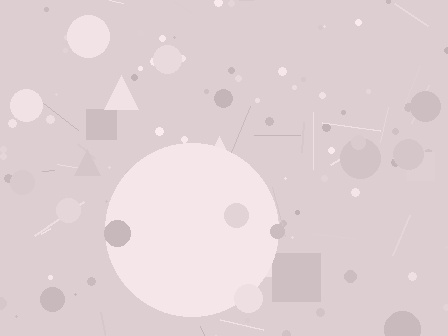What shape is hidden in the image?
A circle is hidden in the image.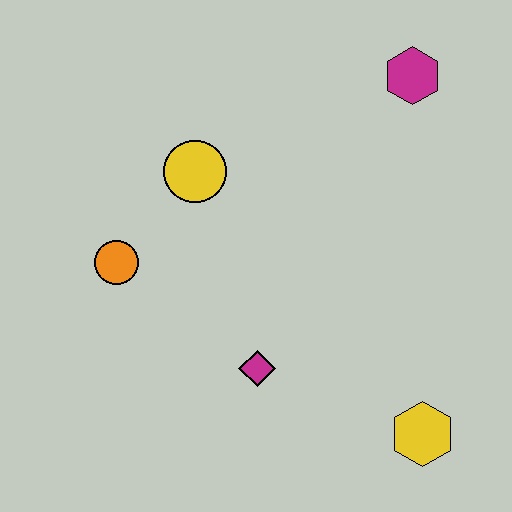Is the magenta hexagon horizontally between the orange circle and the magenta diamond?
No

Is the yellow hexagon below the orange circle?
Yes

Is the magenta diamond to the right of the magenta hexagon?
No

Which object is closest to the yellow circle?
The orange circle is closest to the yellow circle.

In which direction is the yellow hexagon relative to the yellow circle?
The yellow hexagon is below the yellow circle.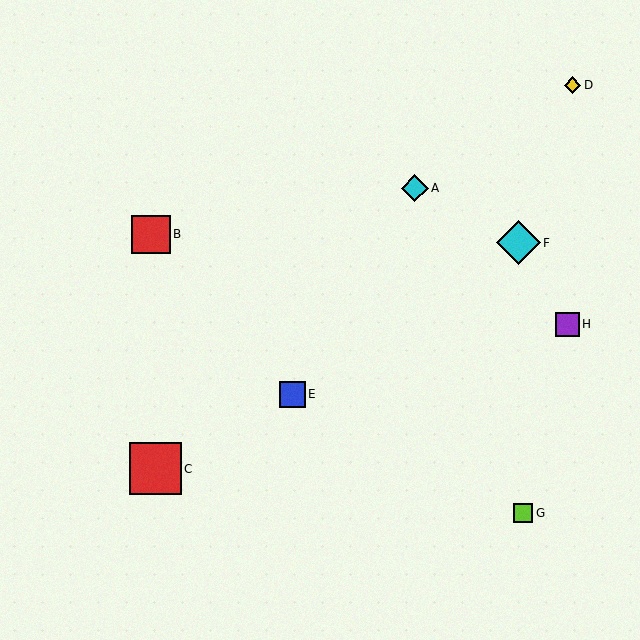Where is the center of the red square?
The center of the red square is at (155, 469).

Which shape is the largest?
The red square (labeled C) is the largest.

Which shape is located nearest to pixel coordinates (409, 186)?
The cyan diamond (labeled A) at (415, 188) is nearest to that location.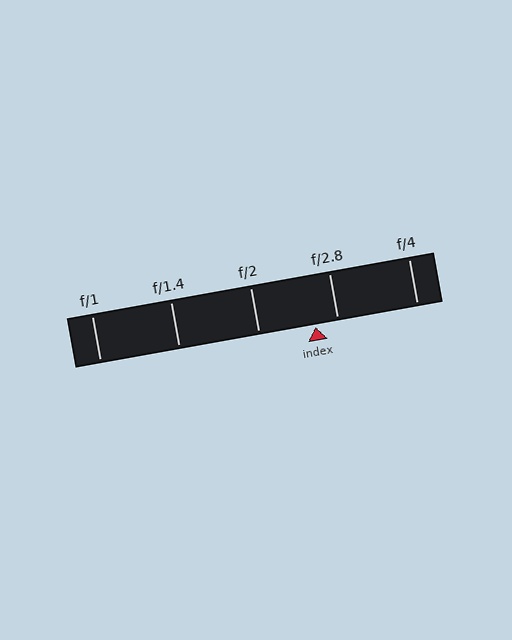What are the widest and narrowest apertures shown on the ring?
The widest aperture shown is f/1 and the narrowest is f/4.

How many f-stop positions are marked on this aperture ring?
There are 5 f-stop positions marked.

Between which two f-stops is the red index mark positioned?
The index mark is between f/2 and f/2.8.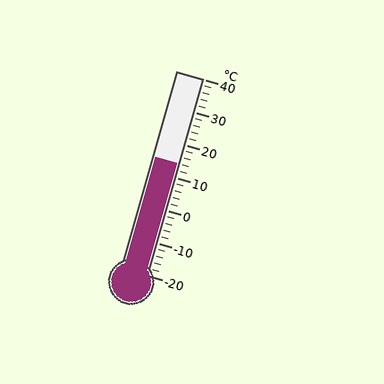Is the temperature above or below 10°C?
The temperature is above 10°C.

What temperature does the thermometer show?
The thermometer shows approximately 14°C.